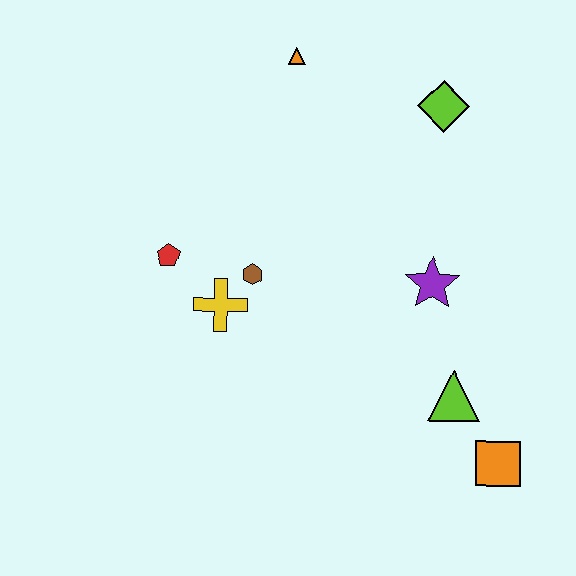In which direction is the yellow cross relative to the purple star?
The yellow cross is to the left of the purple star.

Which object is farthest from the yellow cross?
The orange square is farthest from the yellow cross.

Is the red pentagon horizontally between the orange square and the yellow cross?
No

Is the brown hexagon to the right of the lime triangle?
No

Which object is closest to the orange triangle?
The lime diamond is closest to the orange triangle.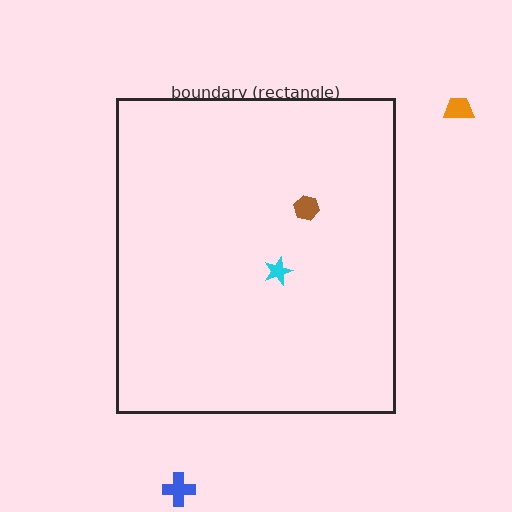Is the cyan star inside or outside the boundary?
Inside.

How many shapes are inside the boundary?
2 inside, 2 outside.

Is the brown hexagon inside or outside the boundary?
Inside.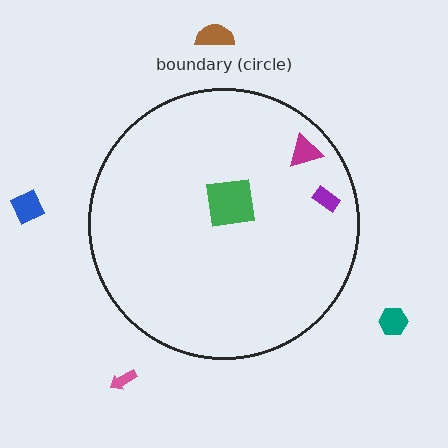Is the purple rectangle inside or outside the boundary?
Inside.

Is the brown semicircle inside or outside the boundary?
Outside.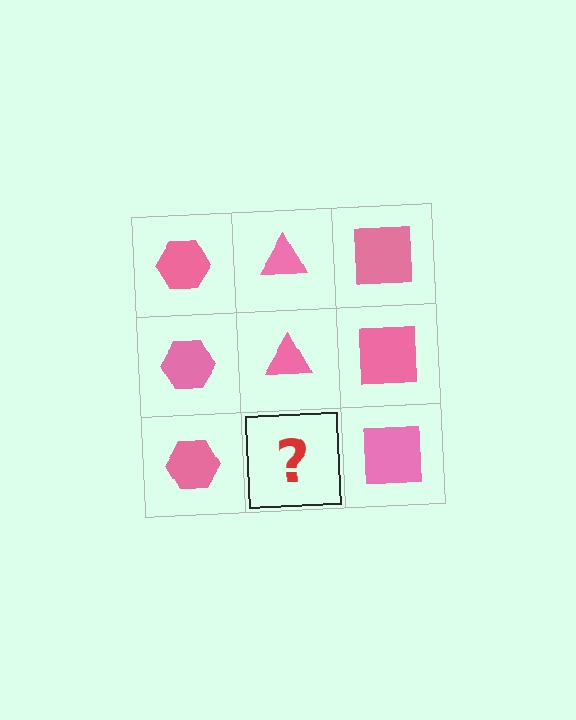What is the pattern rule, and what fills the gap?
The rule is that each column has a consistent shape. The gap should be filled with a pink triangle.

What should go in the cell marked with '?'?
The missing cell should contain a pink triangle.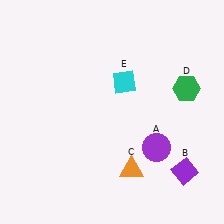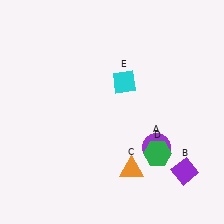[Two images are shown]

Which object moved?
The green hexagon (D) moved down.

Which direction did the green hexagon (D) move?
The green hexagon (D) moved down.